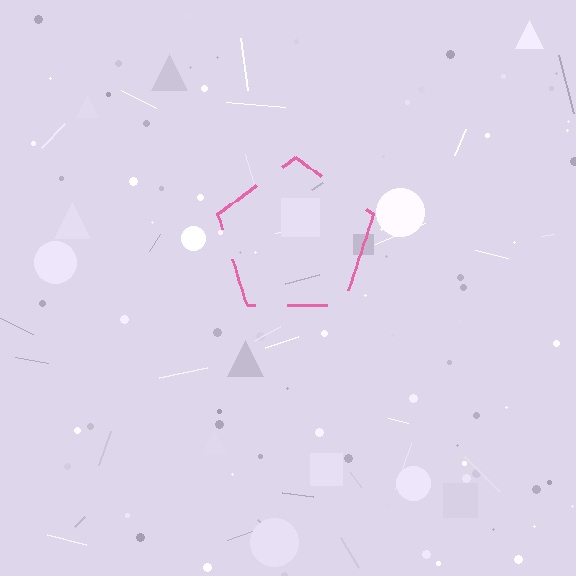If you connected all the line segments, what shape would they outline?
They would outline a pentagon.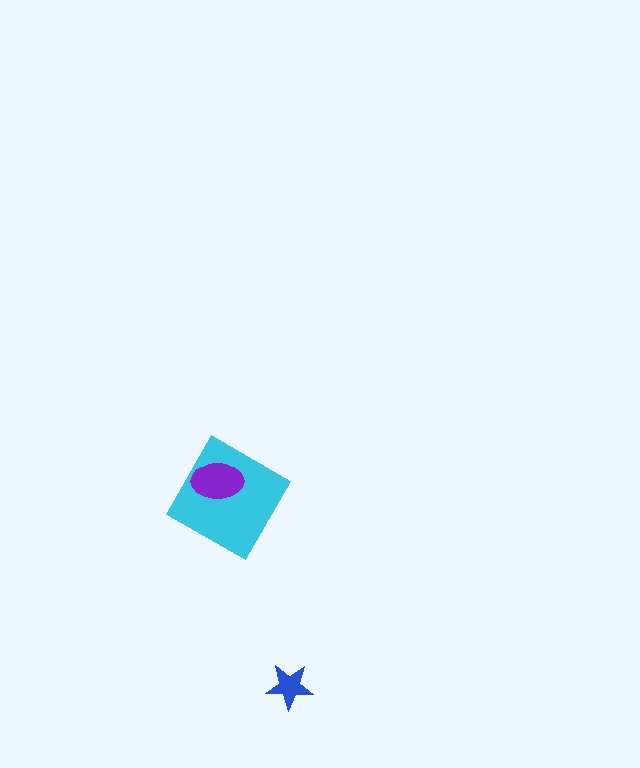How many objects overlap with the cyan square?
1 object overlaps with the cyan square.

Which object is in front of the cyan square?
The purple ellipse is in front of the cyan square.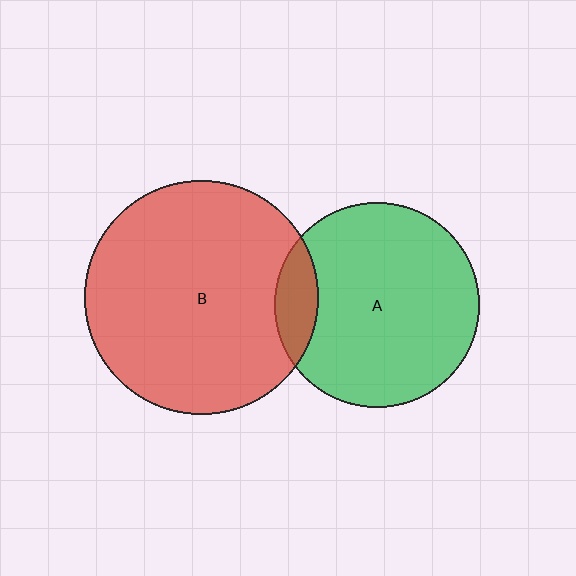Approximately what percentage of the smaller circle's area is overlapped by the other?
Approximately 10%.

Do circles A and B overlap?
Yes.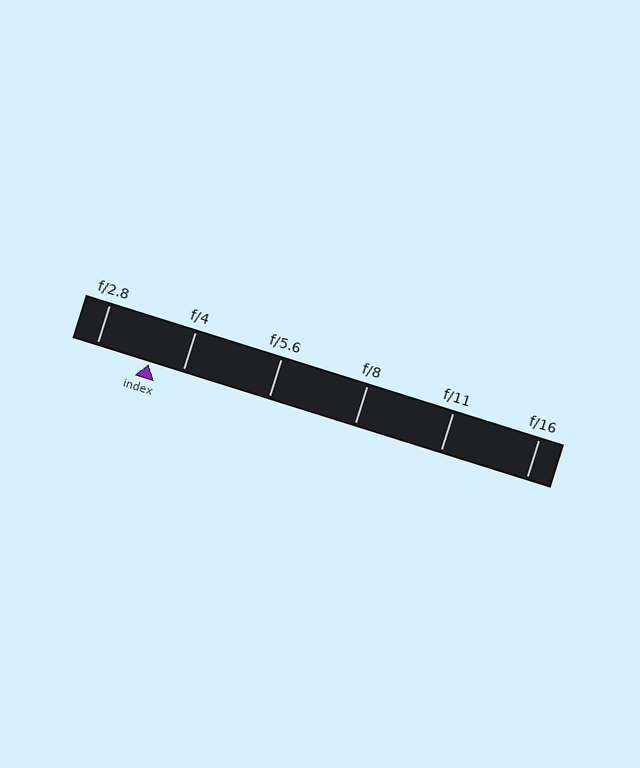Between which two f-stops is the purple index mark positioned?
The index mark is between f/2.8 and f/4.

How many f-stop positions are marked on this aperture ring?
There are 6 f-stop positions marked.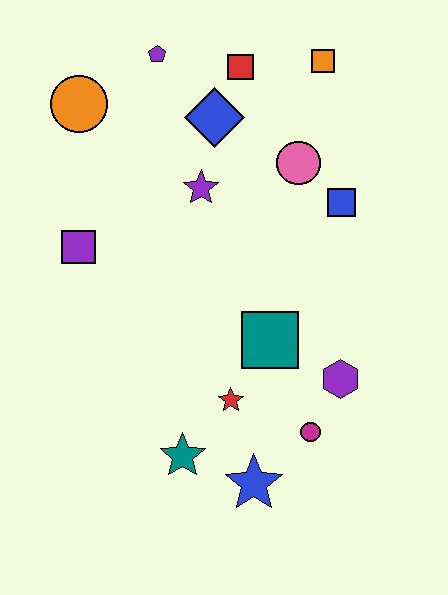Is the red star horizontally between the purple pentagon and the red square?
Yes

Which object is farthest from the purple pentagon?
The blue star is farthest from the purple pentagon.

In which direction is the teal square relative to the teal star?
The teal square is above the teal star.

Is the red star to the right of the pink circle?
No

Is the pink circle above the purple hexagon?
Yes